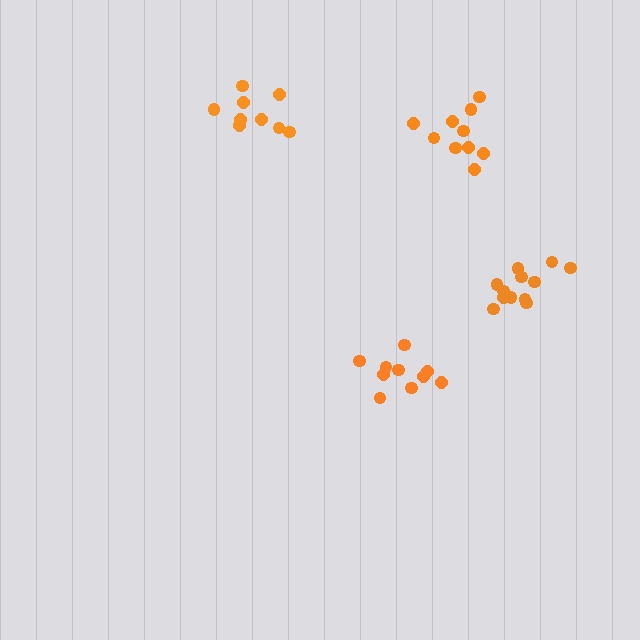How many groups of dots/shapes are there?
There are 4 groups.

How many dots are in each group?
Group 1: 10 dots, Group 2: 12 dots, Group 3: 10 dots, Group 4: 9 dots (41 total).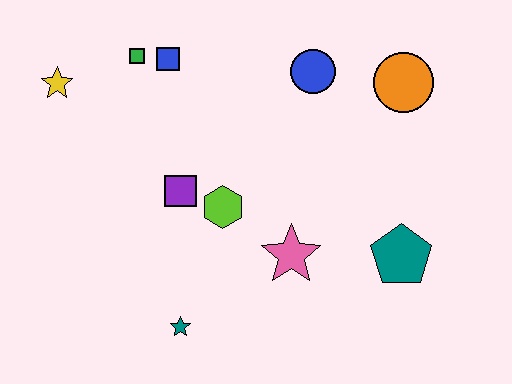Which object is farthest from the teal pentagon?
The yellow star is farthest from the teal pentagon.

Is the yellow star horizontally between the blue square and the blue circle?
No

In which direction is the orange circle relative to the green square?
The orange circle is to the right of the green square.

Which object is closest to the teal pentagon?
The pink star is closest to the teal pentagon.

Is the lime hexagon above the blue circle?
No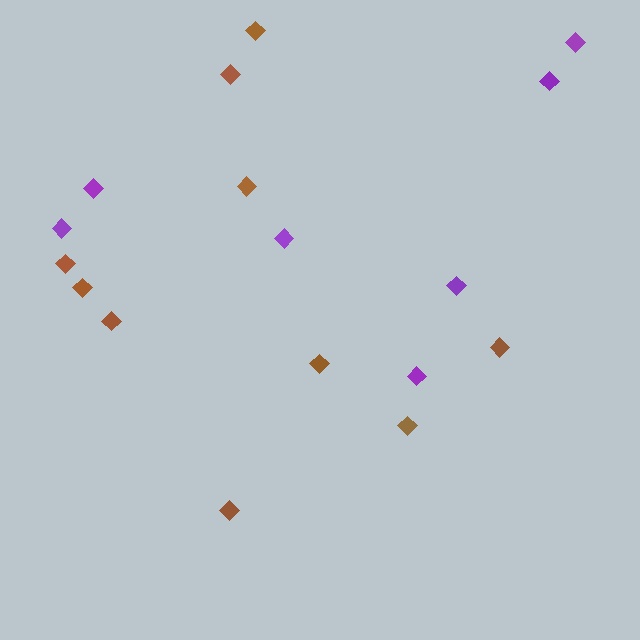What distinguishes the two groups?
There are 2 groups: one group of brown diamonds (10) and one group of purple diamonds (7).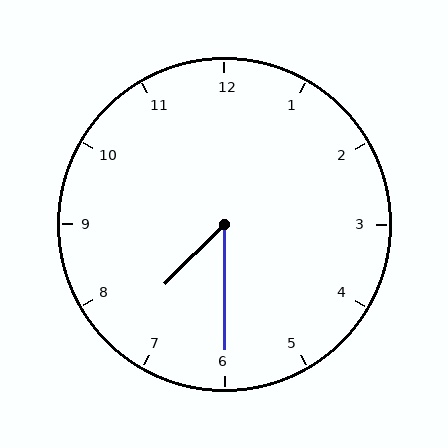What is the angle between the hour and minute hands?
Approximately 45 degrees.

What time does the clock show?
7:30.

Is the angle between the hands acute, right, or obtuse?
It is acute.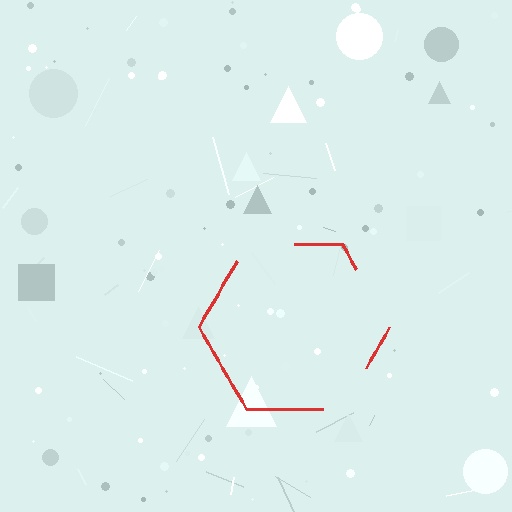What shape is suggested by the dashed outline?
The dashed outline suggests a hexagon.